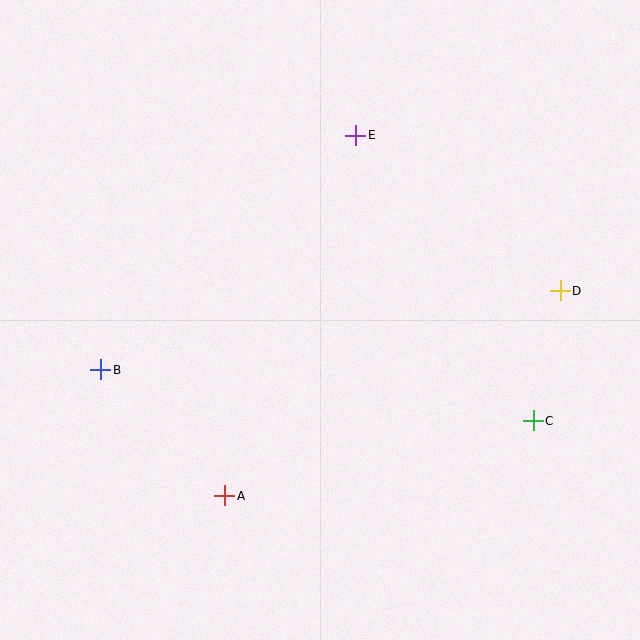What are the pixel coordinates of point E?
Point E is at (356, 135).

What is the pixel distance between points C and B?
The distance between C and B is 436 pixels.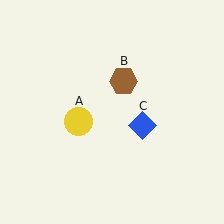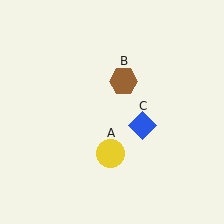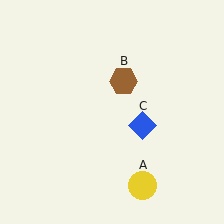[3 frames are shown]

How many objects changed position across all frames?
1 object changed position: yellow circle (object A).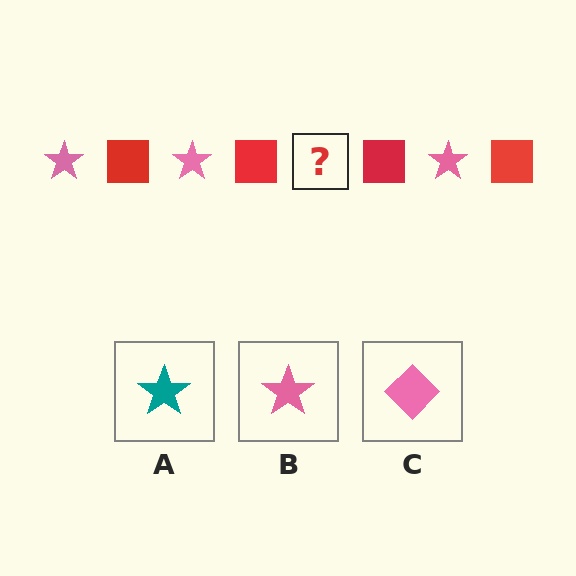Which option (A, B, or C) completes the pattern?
B.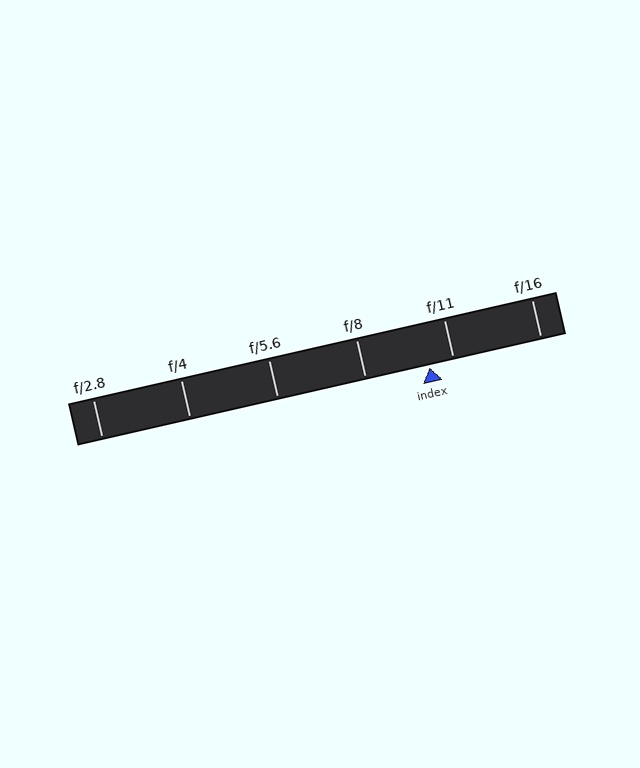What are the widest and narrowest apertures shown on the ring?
The widest aperture shown is f/2.8 and the narrowest is f/16.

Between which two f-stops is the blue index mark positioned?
The index mark is between f/8 and f/11.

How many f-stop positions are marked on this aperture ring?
There are 6 f-stop positions marked.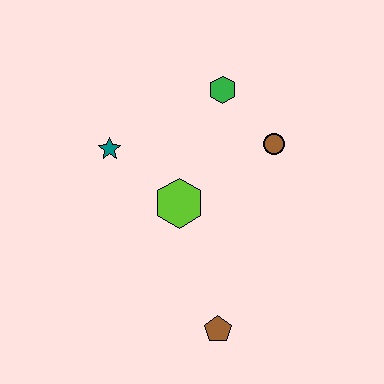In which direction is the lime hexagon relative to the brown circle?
The lime hexagon is to the left of the brown circle.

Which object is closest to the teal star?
The lime hexagon is closest to the teal star.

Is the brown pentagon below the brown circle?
Yes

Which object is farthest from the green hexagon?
The brown pentagon is farthest from the green hexagon.